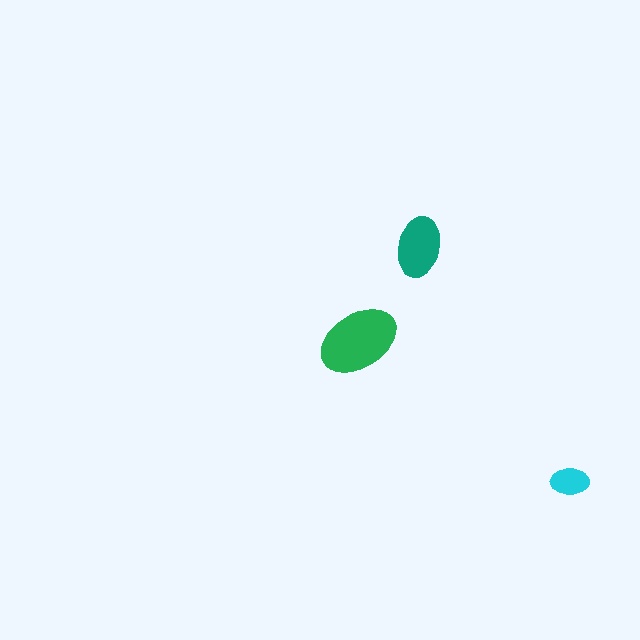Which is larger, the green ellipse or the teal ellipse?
The green one.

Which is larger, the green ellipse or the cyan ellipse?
The green one.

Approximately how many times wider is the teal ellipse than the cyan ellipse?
About 1.5 times wider.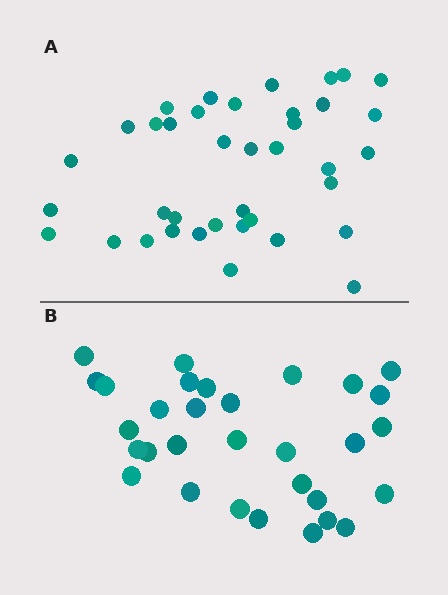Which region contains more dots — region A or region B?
Region A (the top region) has more dots.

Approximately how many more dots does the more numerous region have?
Region A has roughly 8 or so more dots than region B.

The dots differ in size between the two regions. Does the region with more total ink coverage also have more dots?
No. Region B has more total ink coverage because its dots are larger, but region A actually contains more individual dots. Total area can be misleading — the number of items is what matters here.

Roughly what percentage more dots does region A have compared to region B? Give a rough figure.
About 25% more.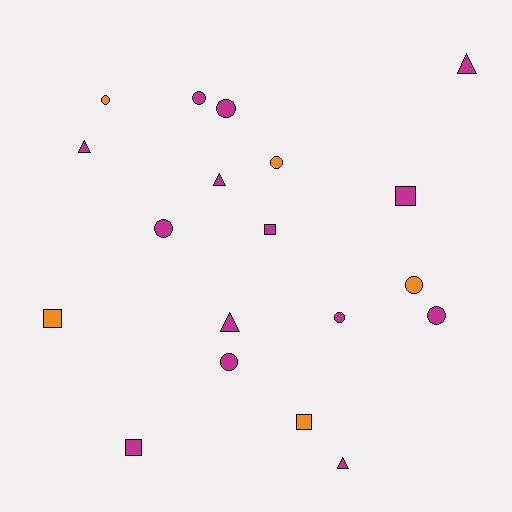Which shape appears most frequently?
Circle, with 9 objects.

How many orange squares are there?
There are 2 orange squares.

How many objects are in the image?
There are 19 objects.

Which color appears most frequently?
Magenta, with 14 objects.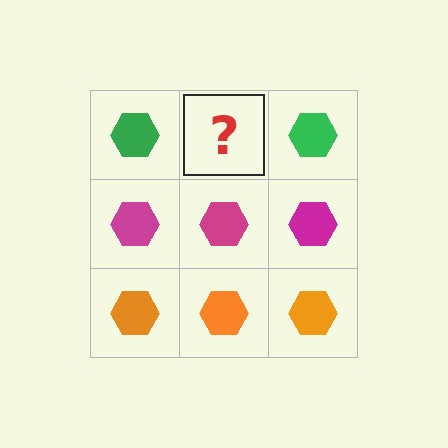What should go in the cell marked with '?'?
The missing cell should contain a green hexagon.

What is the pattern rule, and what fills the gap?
The rule is that each row has a consistent color. The gap should be filled with a green hexagon.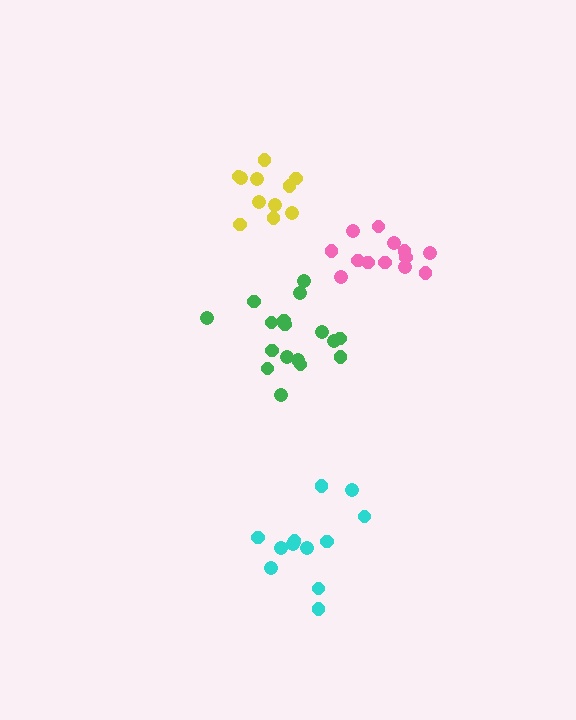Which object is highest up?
The yellow cluster is topmost.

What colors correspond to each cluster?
The clusters are colored: green, yellow, pink, cyan.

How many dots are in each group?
Group 1: 17 dots, Group 2: 11 dots, Group 3: 13 dots, Group 4: 12 dots (53 total).